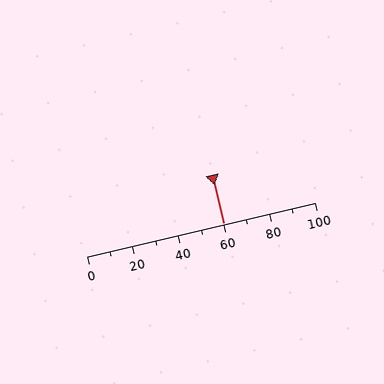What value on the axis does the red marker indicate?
The marker indicates approximately 60.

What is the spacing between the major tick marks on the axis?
The major ticks are spaced 20 apart.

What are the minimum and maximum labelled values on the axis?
The axis runs from 0 to 100.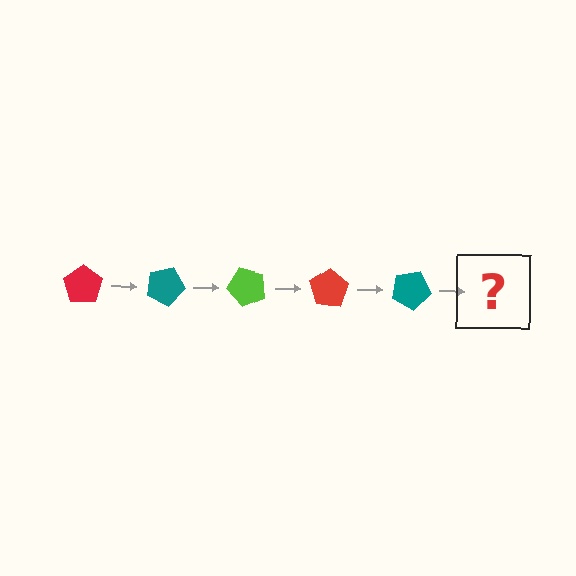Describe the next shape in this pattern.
It should be a lime pentagon, rotated 125 degrees from the start.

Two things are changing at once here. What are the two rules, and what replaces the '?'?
The two rules are that it rotates 25 degrees each step and the color cycles through red, teal, and lime. The '?' should be a lime pentagon, rotated 125 degrees from the start.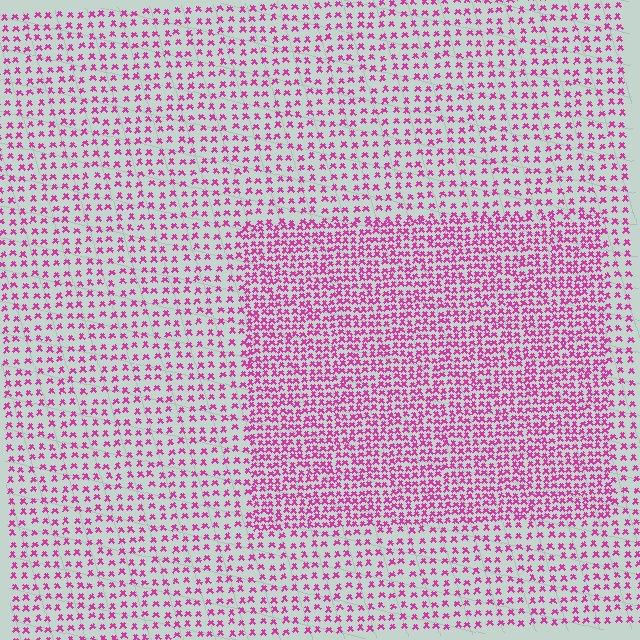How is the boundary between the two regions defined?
The boundary is defined by a change in element density (approximately 2.0x ratio). All elements are the same color, size, and shape.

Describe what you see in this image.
The image contains small magenta elements arranged at two different densities. A rectangle-shaped region is visible where the elements are more densely packed than the surrounding area.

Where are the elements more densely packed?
The elements are more densely packed inside the rectangle boundary.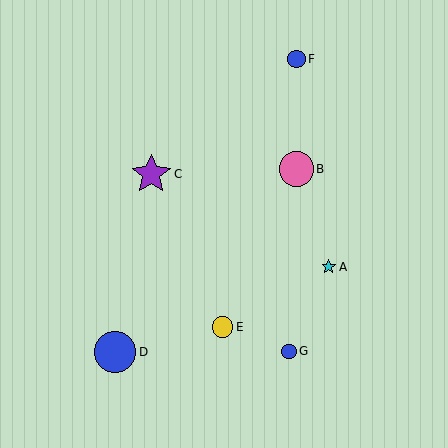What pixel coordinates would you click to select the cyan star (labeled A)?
Click at (329, 267) to select the cyan star A.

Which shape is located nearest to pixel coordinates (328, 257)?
The cyan star (labeled A) at (329, 267) is nearest to that location.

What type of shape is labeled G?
Shape G is a blue circle.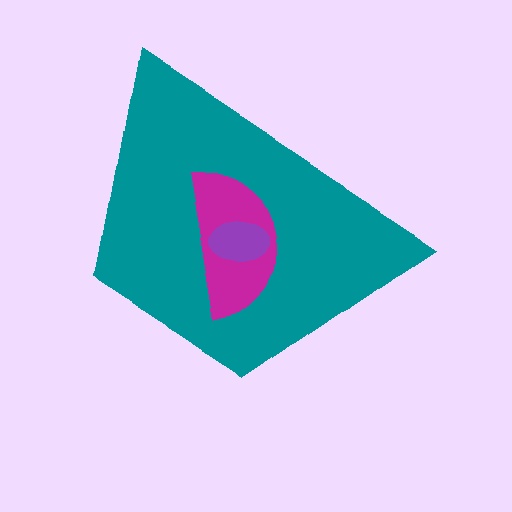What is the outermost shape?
The teal trapezoid.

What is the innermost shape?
The purple ellipse.